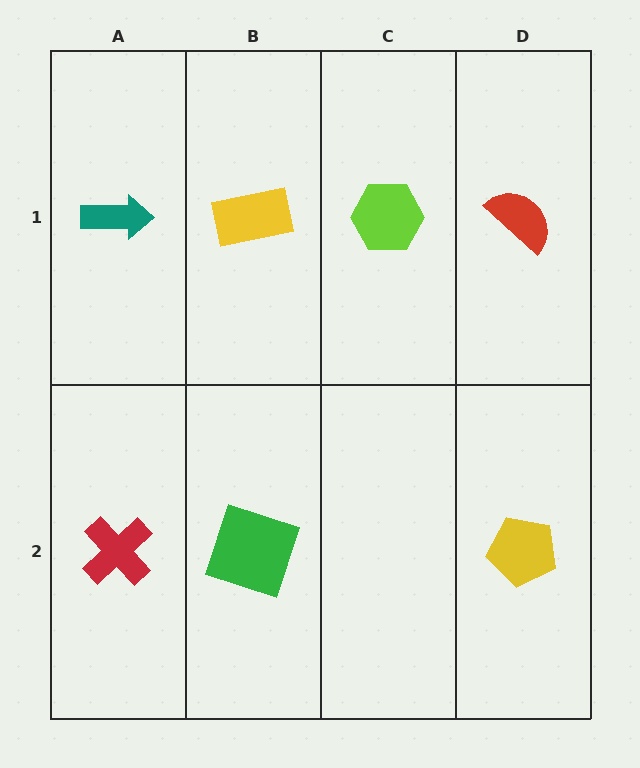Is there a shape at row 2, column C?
No, that cell is empty.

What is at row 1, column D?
A red semicircle.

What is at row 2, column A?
A red cross.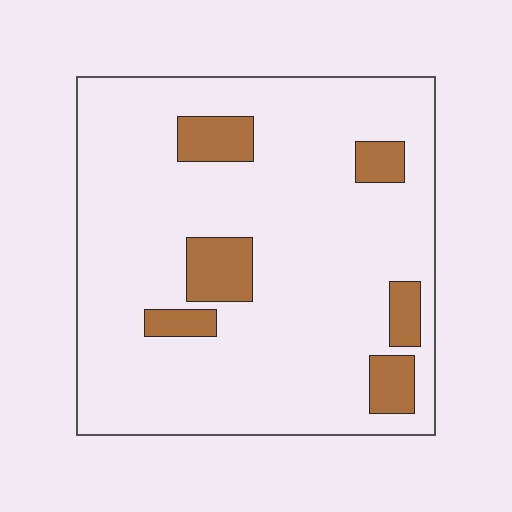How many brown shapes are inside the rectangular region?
6.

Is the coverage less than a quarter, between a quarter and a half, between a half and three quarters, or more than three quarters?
Less than a quarter.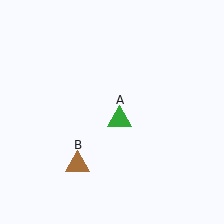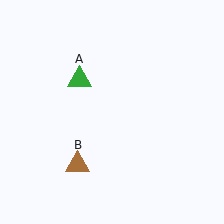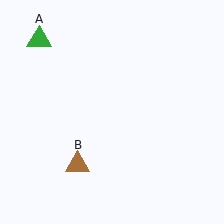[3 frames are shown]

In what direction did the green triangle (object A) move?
The green triangle (object A) moved up and to the left.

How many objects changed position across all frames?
1 object changed position: green triangle (object A).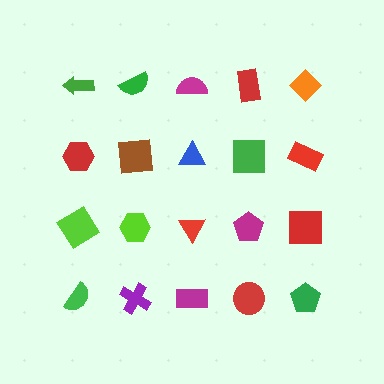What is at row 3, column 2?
A lime hexagon.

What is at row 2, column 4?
A green square.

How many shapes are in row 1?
5 shapes.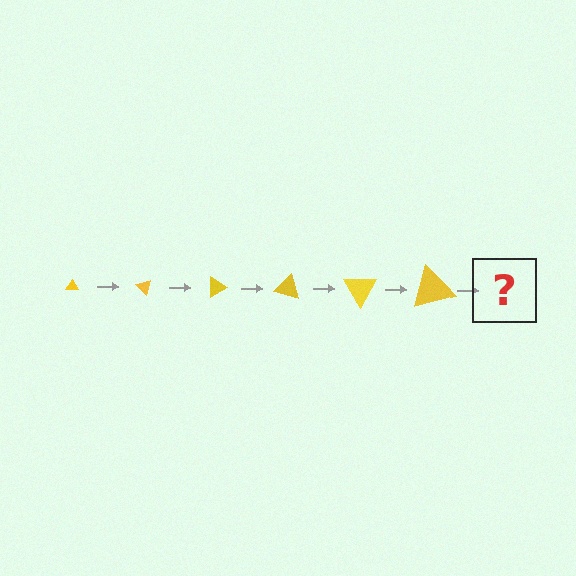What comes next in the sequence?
The next element should be a triangle, larger than the previous one and rotated 270 degrees from the start.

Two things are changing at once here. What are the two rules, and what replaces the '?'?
The two rules are that the triangle grows larger each step and it rotates 45 degrees each step. The '?' should be a triangle, larger than the previous one and rotated 270 degrees from the start.